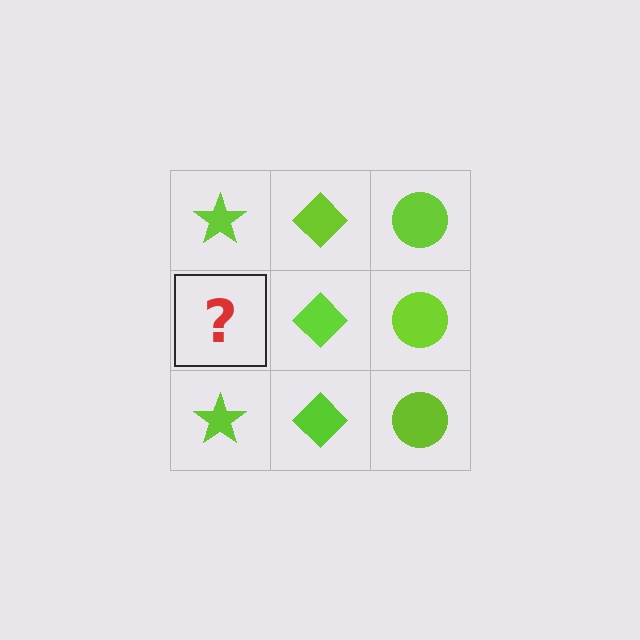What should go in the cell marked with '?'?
The missing cell should contain a lime star.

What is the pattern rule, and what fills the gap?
The rule is that each column has a consistent shape. The gap should be filled with a lime star.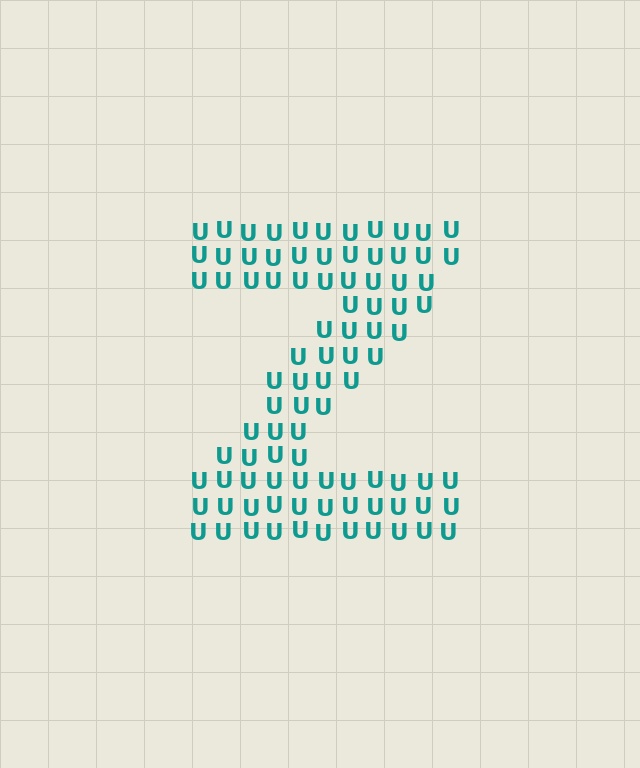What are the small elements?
The small elements are letter U's.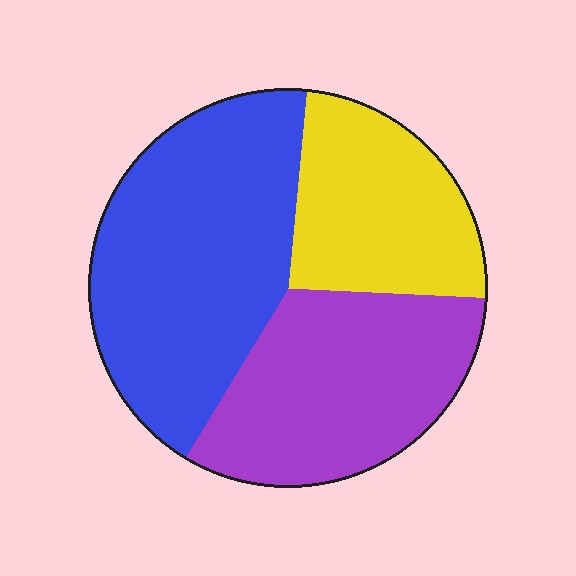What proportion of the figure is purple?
Purple takes up about one third (1/3) of the figure.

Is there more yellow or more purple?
Purple.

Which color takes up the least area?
Yellow, at roughly 25%.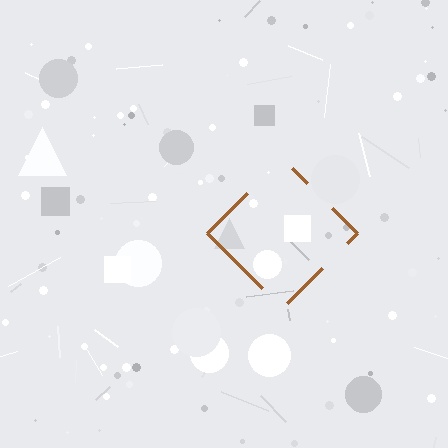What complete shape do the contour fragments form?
The contour fragments form a diamond.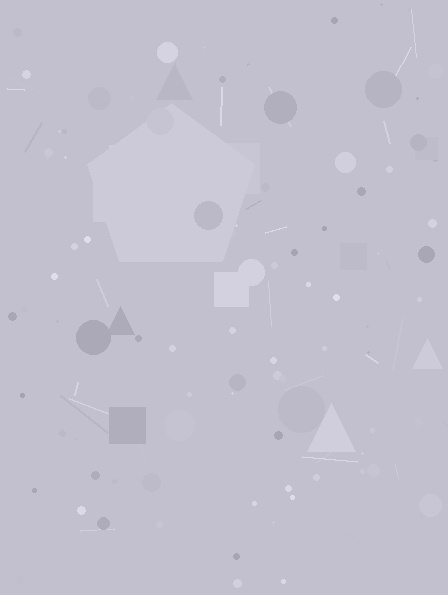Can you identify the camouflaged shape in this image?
The camouflaged shape is a pentagon.